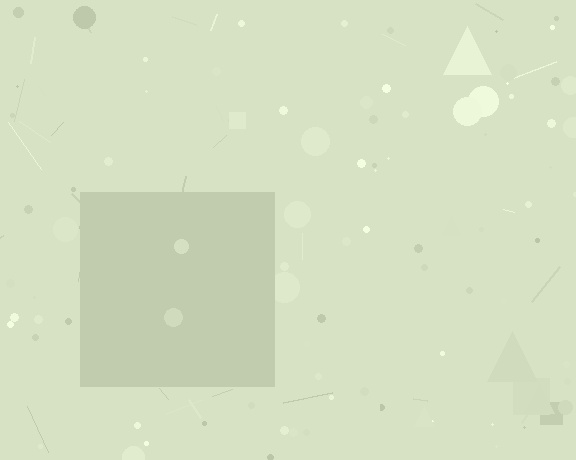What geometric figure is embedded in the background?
A square is embedded in the background.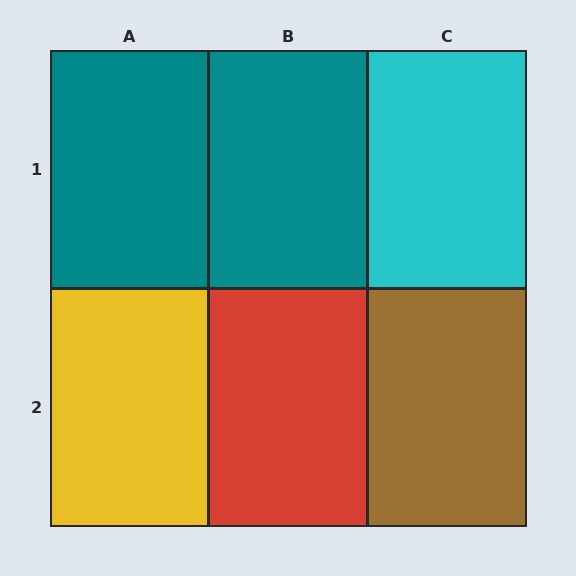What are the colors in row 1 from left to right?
Teal, teal, cyan.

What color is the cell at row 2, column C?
Brown.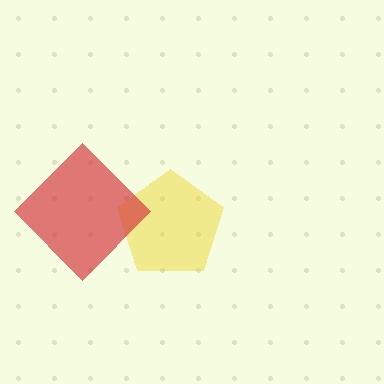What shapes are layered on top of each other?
The layered shapes are: a yellow pentagon, a red diamond.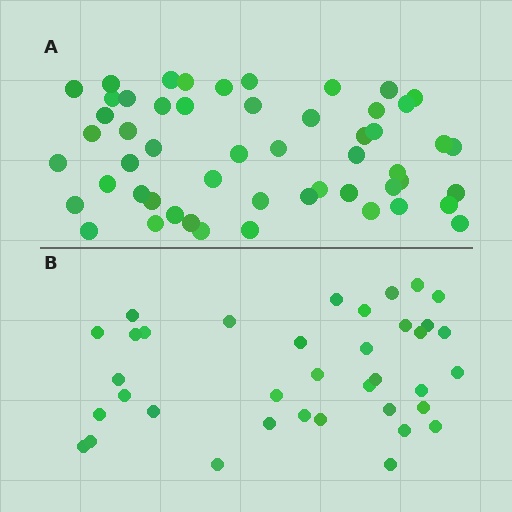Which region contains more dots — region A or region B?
Region A (the top region) has more dots.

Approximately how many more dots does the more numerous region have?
Region A has approximately 15 more dots than region B.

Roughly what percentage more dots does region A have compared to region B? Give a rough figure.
About 45% more.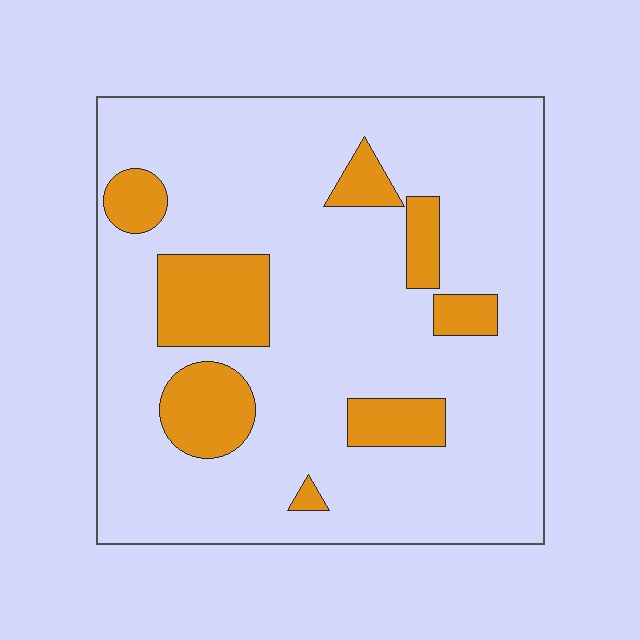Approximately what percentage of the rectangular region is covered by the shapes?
Approximately 20%.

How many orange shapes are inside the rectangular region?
8.